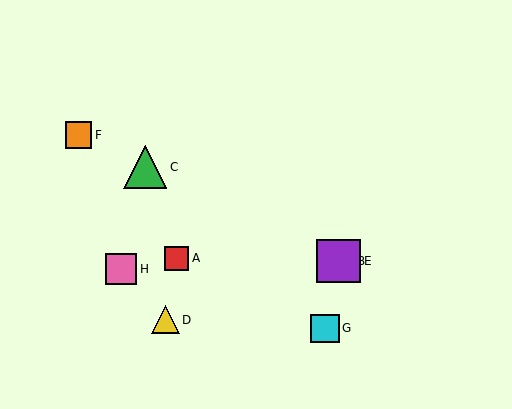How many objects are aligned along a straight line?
4 objects (B, C, E, F) are aligned along a straight line.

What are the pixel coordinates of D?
Object D is at (165, 320).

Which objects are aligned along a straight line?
Objects B, C, E, F are aligned along a straight line.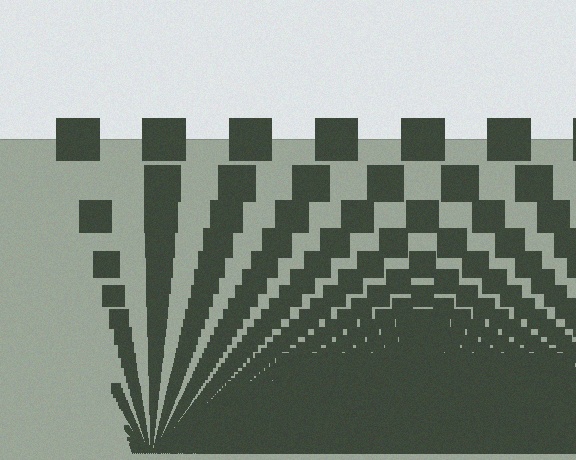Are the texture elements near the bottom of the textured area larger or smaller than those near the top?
Smaller. The gradient is inverted — elements near the bottom are smaller and denser.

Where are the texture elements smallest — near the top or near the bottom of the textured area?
Near the bottom.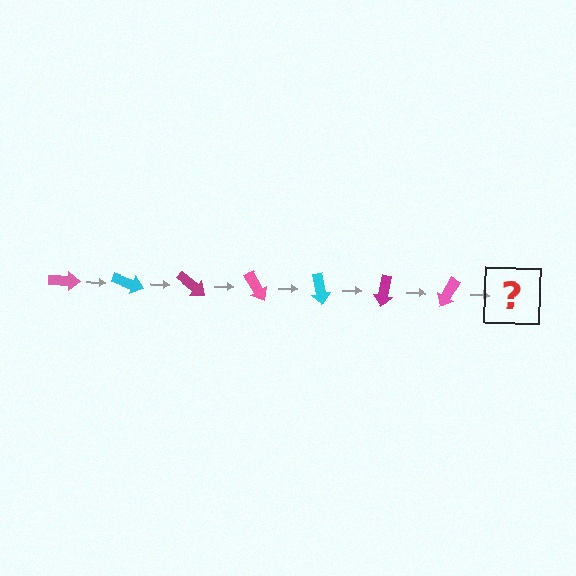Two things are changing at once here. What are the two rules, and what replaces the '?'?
The two rules are that it rotates 20 degrees each step and the color cycles through pink, cyan, and magenta. The '?' should be a cyan arrow, rotated 140 degrees from the start.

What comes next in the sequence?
The next element should be a cyan arrow, rotated 140 degrees from the start.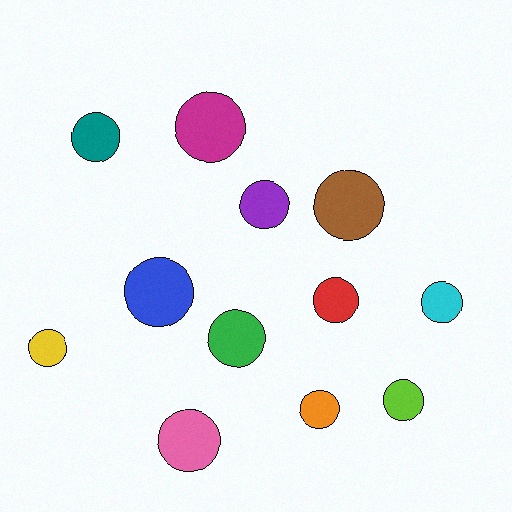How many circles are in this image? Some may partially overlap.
There are 12 circles.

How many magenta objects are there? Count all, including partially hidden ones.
There is 1 magenta object.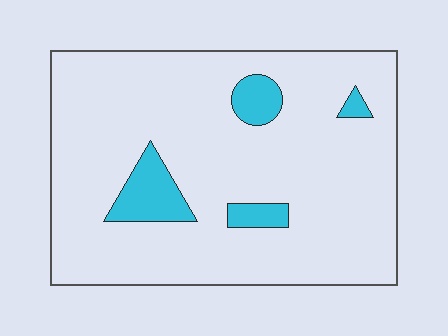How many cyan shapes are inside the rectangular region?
4.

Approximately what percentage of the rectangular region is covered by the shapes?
Approximately 10%.